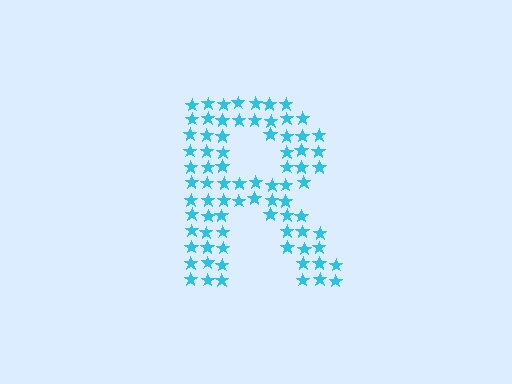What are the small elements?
The small elements are stars.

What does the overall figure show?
The overall figure shows the letter R.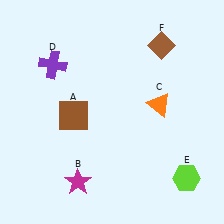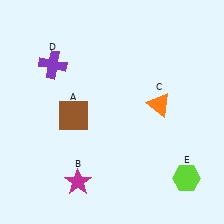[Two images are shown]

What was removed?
The brown diamond (F) was removed in Image 2.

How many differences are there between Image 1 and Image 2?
There is 1 difference between the two images.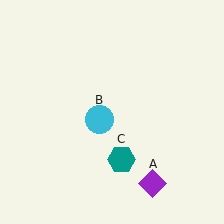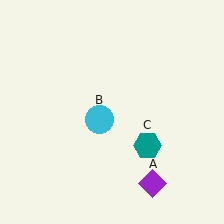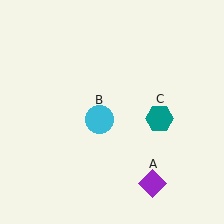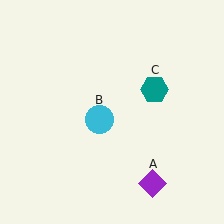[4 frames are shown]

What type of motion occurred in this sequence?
The teal hexagon (object C) rotated counterclockwise around the center of the scene.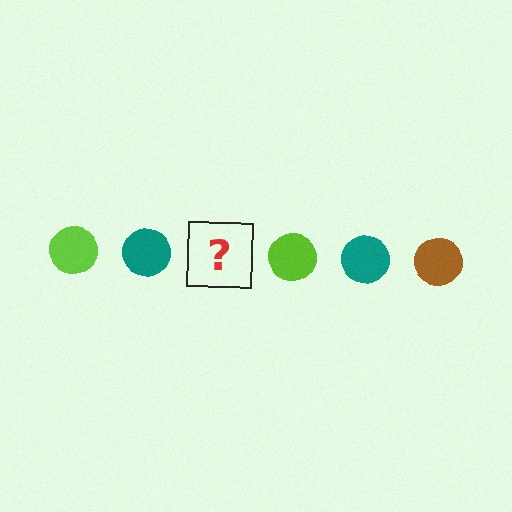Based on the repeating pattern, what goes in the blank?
The blank should be a brown circle.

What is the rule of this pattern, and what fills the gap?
The rule is that the pattern cycles through lime, teal, brown circles. The gap should be filled with a brown circle.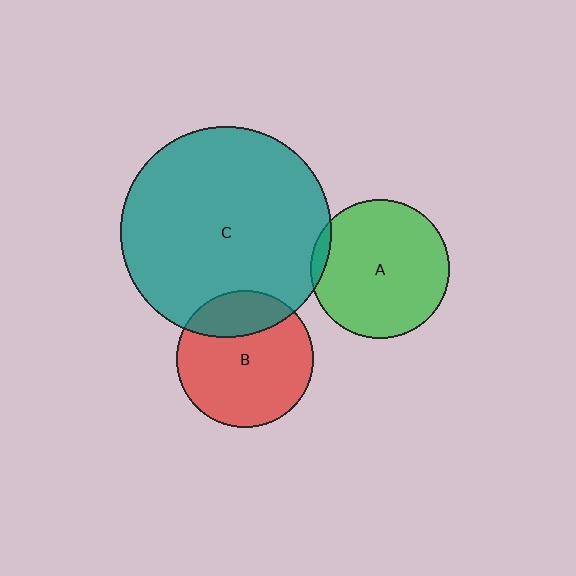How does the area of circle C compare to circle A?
Approximately 2.3 times.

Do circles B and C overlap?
Yes.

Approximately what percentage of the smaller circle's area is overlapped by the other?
Approximately 25%.